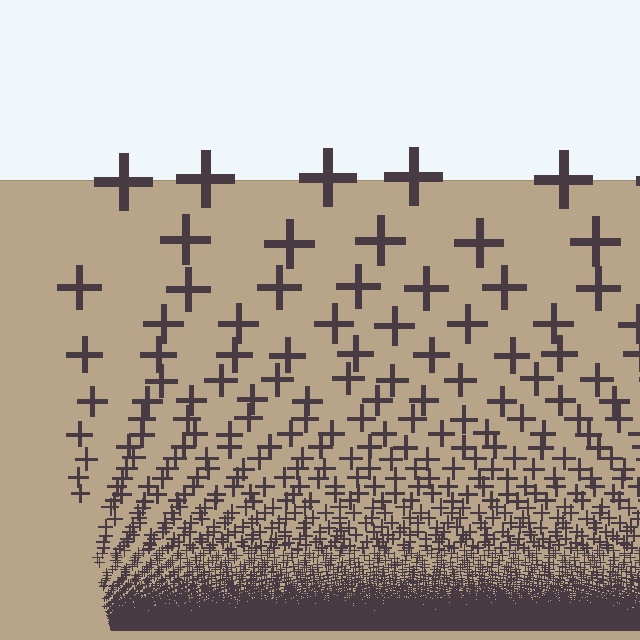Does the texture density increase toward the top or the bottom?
Density increases toward the bottom.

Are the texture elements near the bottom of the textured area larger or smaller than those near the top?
Smaller. The gradient is inverted — elements near the bottom are smaller and denser.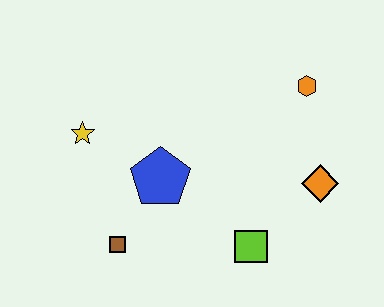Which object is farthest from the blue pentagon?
The orange hexagon is farthest from the blue pentagon.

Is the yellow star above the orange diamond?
Yes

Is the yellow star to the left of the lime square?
Yes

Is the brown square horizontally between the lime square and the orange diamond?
No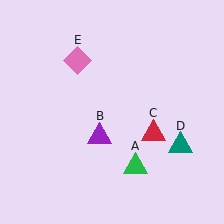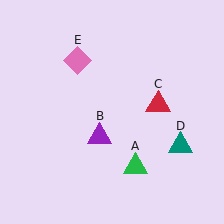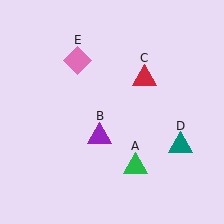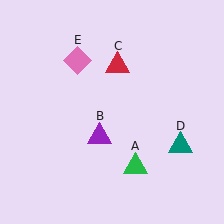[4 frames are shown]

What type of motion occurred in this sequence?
The red triangle (object C) rotated counterclockwise around the center of the scene.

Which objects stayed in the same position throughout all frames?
Green triangle (object A) and purple triangle (object B) and teal triangle (object D) and pink diamond (object E) remained stationary.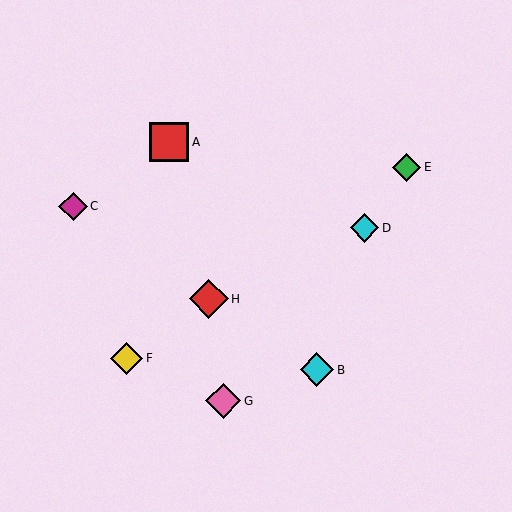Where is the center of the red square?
The center of the red square is at (169, 142).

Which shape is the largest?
The red square (labeled A) is the largest.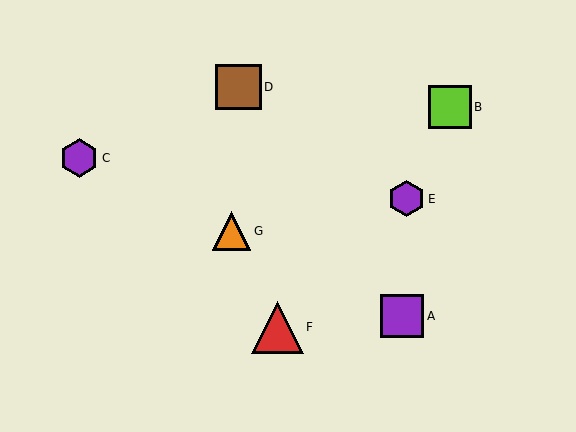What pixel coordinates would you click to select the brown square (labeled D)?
Click at (239, 87) to select the brown square D.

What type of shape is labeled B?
Shape B is a lime square.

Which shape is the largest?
The red triangle (labeled F) is the largest.